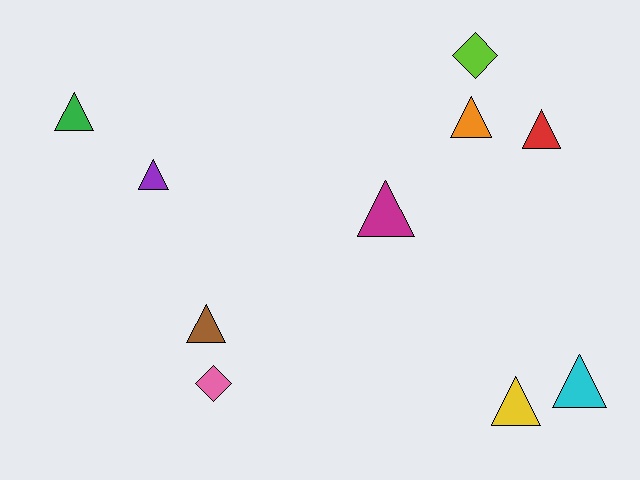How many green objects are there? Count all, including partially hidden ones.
There is 1 green object.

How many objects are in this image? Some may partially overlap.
There are 10 objects.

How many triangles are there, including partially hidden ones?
There are 8 triangles.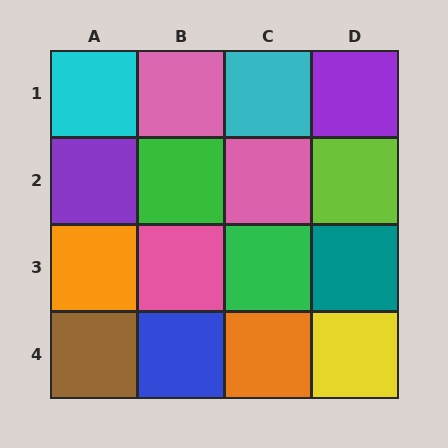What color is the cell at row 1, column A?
Cyan.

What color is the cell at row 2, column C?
Pink.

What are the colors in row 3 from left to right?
Orange, pink, green, teal.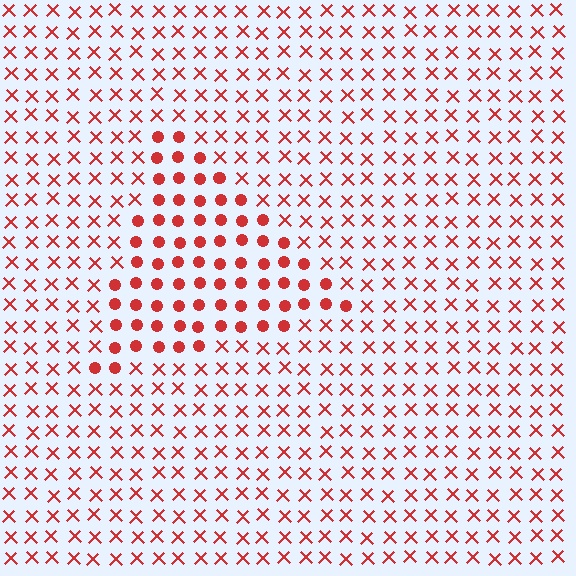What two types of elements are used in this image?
The image uses circles inside the triangle region and X marks outside it.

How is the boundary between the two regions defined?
The boundary is defined by a change in element shape: circles inside vs. X marks outside. All elements share the same color and spacing.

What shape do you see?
I see a triangle.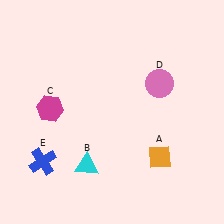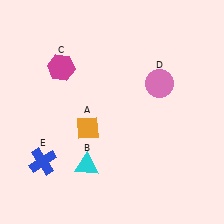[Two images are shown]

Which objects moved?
The objects that moved are: the orange diamond (A), the magenta hexagon (C).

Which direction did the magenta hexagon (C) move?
The magenta hexagon (C) moved up.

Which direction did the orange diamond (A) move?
The orange diamond (A) moved left.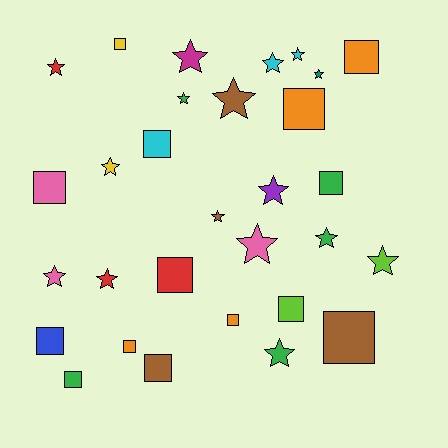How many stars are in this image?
There are 16 stars.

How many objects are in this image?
There are 30 objects.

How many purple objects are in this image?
There is 1 purple object.